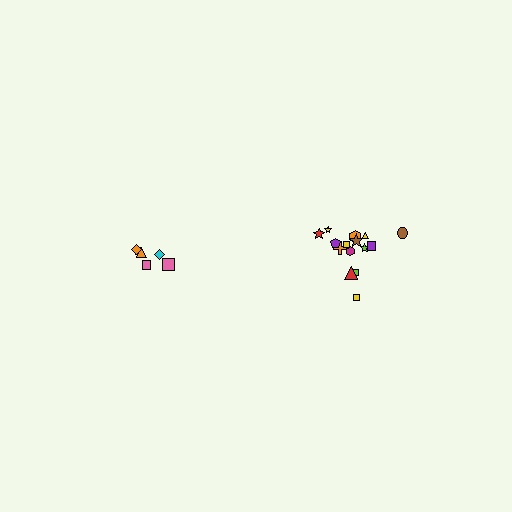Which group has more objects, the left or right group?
The right group.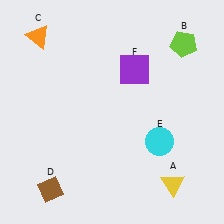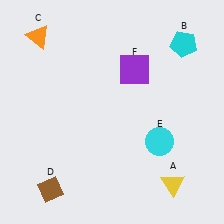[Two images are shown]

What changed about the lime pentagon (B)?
In Image 1, B is lime. In Image 2, it changed to cyan.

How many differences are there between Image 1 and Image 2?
There is 1 difference between the two images.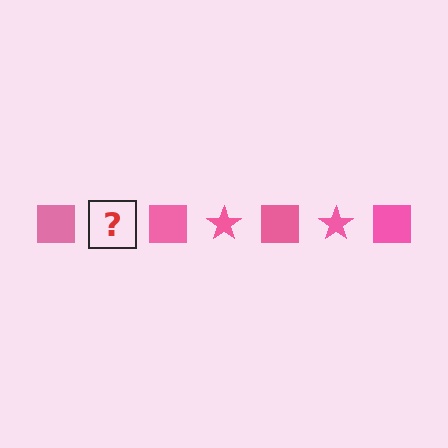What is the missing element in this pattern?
The missing element is a pink star.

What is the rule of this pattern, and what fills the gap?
The rule is that the pattern cycles through square, star shapes in pink. The gap should be filled with a pink star.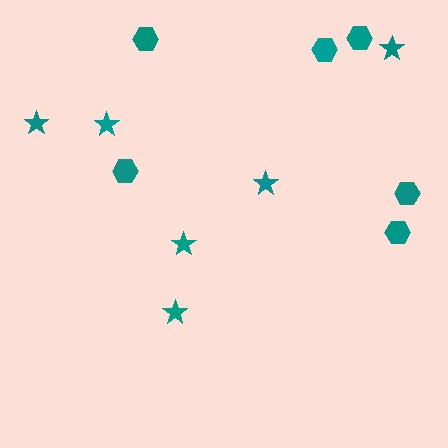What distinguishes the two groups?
There are 2 groups: one group of stars (6) and one group of hexagons (6).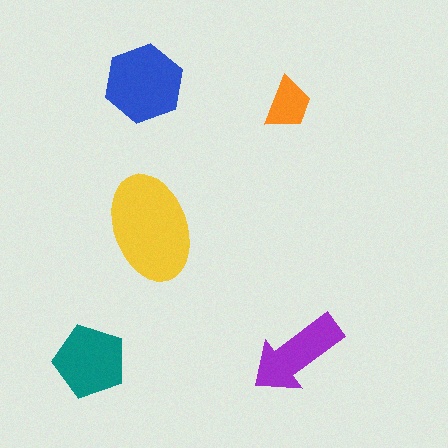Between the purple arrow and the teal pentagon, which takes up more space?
The teal pentagon.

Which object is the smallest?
The orange trapezoid.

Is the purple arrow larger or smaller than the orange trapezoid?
Larger.